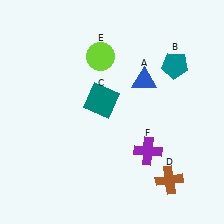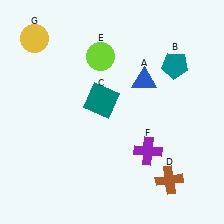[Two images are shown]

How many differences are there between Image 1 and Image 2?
There is 1 difference between the two images.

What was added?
A yellow circle (G) was added in Image 2.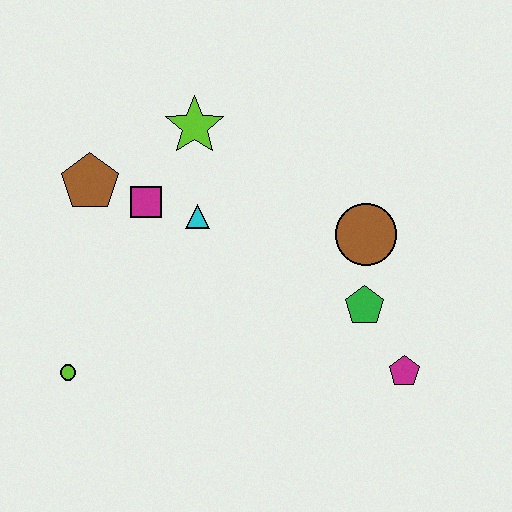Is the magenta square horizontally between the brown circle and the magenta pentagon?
No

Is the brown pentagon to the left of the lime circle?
No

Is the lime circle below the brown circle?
Yes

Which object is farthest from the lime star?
The magenta pentagon is farthest from the lime star.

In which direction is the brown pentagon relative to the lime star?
The brown pentagon is to the left of the lime star.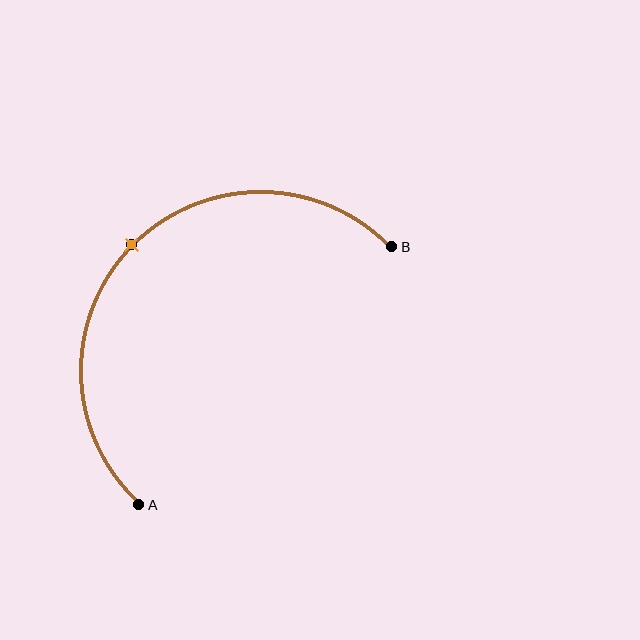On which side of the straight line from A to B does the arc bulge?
The arc bulges above and to the left of the straight line connecting A and B.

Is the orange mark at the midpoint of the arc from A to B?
Yes. The orange mark lies on the arc at equal arc-length from both A and B — it is the arc midpoint.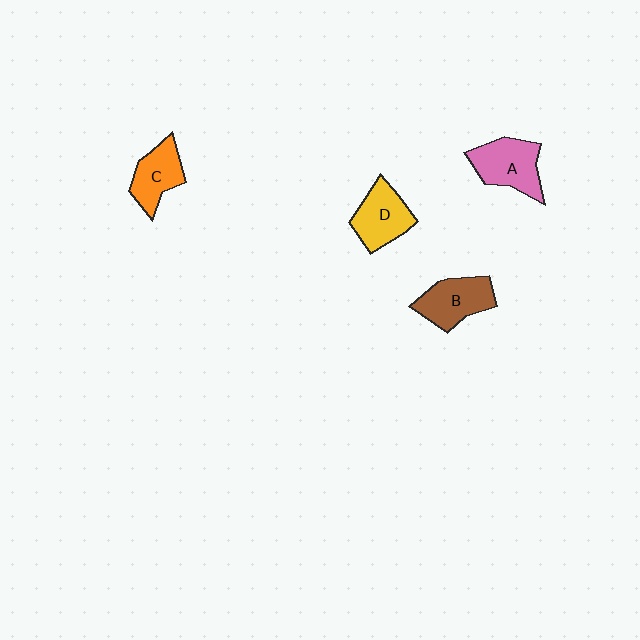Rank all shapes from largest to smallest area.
From largest to smallest: A (pink), B (brown), D (yellow), C (orange).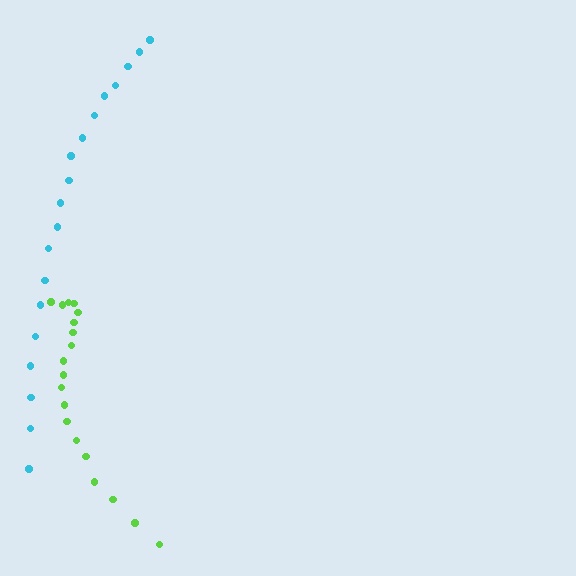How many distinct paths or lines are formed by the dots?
There are 2 distinct paths.